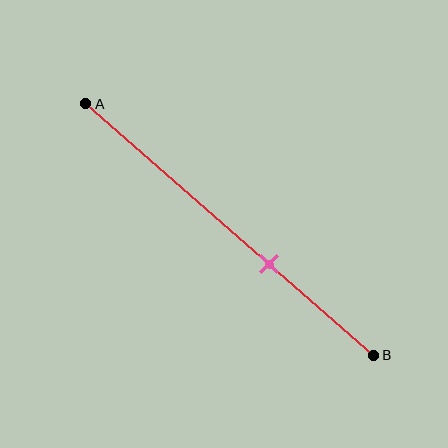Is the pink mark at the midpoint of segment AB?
No, the mark is at about 65% from A, not at the 50% midpoint.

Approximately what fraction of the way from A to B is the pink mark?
The pink mark is approximately 65% of the way from A to B.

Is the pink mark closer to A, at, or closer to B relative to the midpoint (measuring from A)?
The pink mark is closer to point B than the midpoint of segment AB.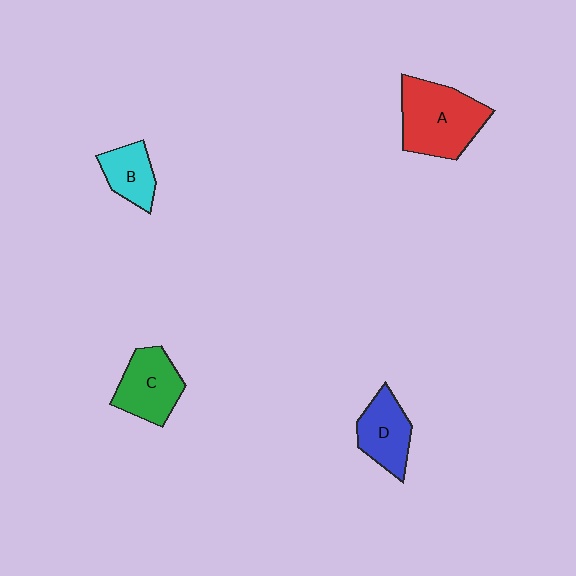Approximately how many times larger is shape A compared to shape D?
Approximately 1.6 times.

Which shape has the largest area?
Shape A (red).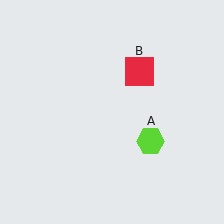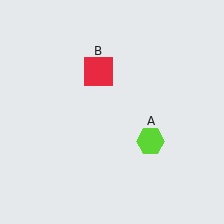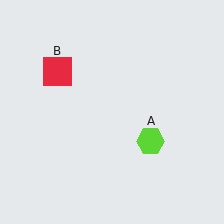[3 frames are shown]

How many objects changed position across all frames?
1 object changed position: red square (object B).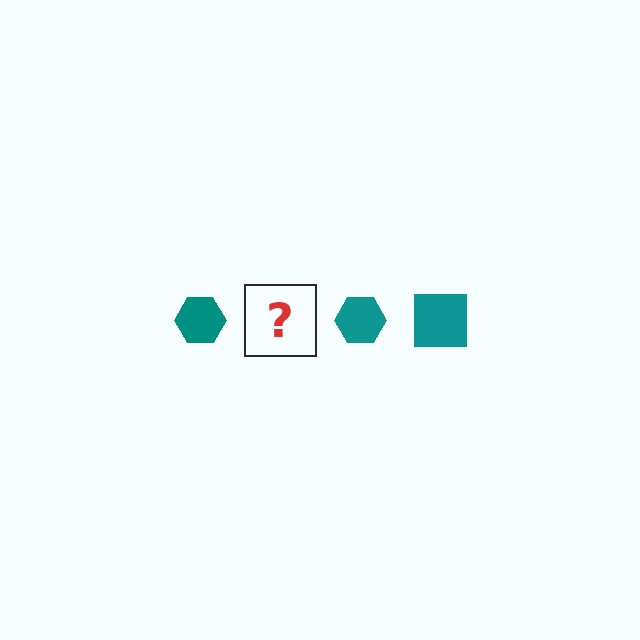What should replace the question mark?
The question mark should be replaced with a teal square.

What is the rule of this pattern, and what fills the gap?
The rule is that the pattern cycles through hexagon, square shapes in teal. The gap should be filled with a teal square.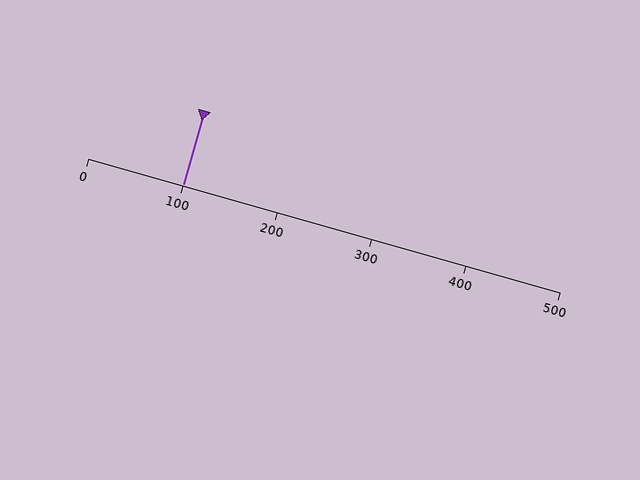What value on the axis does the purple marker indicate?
The marker indicates approximately 100.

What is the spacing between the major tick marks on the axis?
The major ticks are spaced 100 apart.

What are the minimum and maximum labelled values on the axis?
The axis runs from 0 to 500.